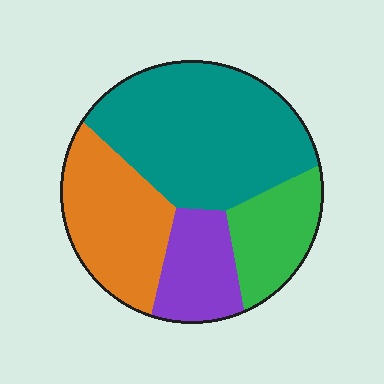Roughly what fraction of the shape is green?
Green takes up about one sixth (1/6) of the shape.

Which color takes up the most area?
Teal, at roughly 45%.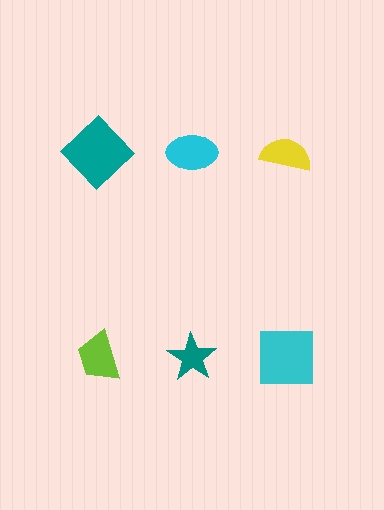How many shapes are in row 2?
3 shapes.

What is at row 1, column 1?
A teal diamond.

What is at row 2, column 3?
A cyan square.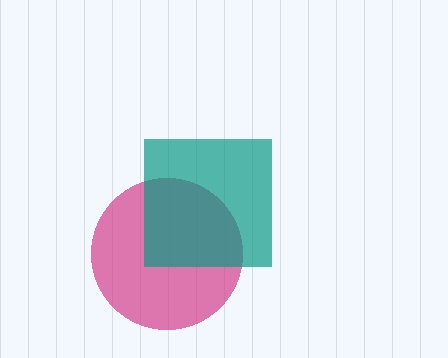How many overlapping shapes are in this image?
There are 2 overlapping shapes in the image.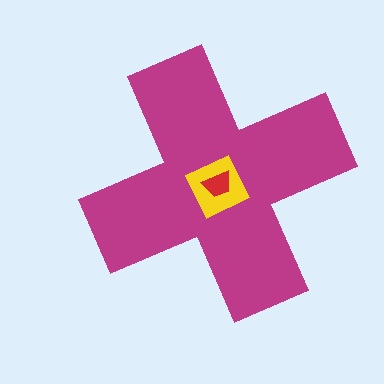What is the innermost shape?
The red trapezoid.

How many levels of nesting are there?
3.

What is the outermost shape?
The magenta cross.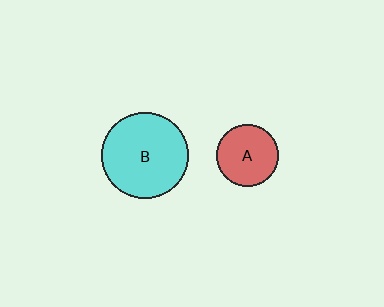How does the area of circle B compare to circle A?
Approximately 2.0 times.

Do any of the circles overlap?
No, none of the circles overlap.